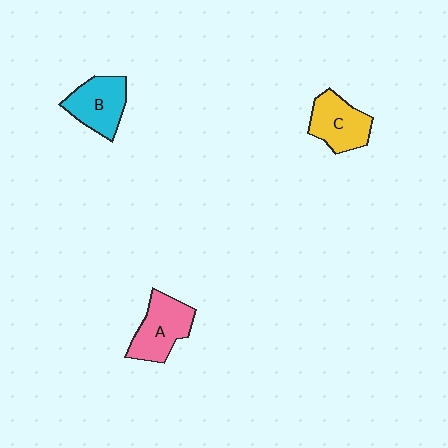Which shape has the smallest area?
Shape C (yellow).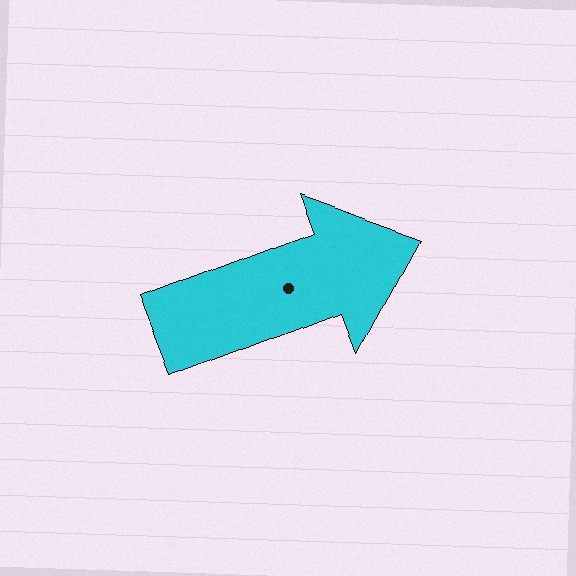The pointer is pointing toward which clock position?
Roughly 2 o'clock.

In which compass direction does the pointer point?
East.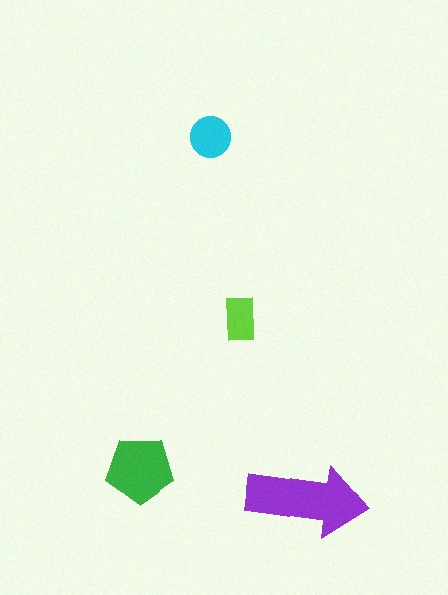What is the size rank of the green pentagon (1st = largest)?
2nd.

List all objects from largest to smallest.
The purple arrow, the green pentagon, the cyan circle, the lime rectangle.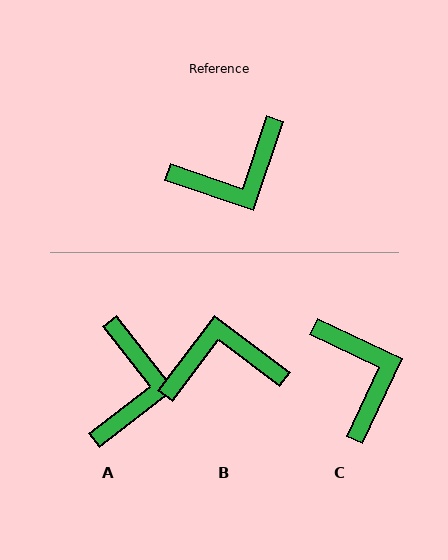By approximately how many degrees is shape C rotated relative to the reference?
Approximately 84 degrees counter-clockwise.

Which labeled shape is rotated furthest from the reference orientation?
B, about 161 degrees away.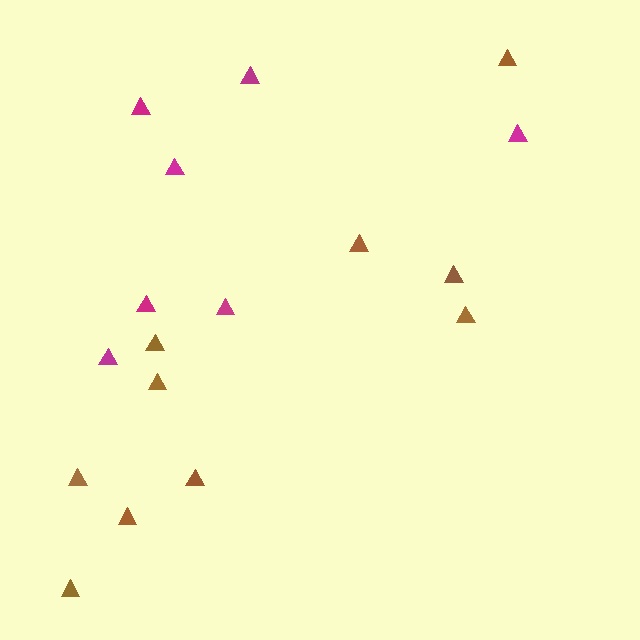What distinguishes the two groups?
There are 2 groups: one group of magenta triangles (7) and one group of brown triangles (10).